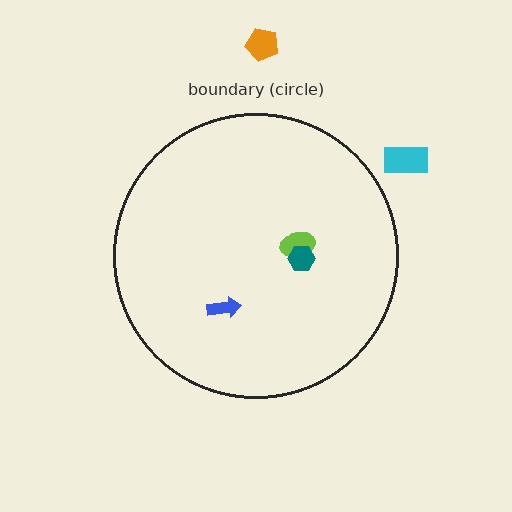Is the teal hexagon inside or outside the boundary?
Inside.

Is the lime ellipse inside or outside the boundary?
Inside.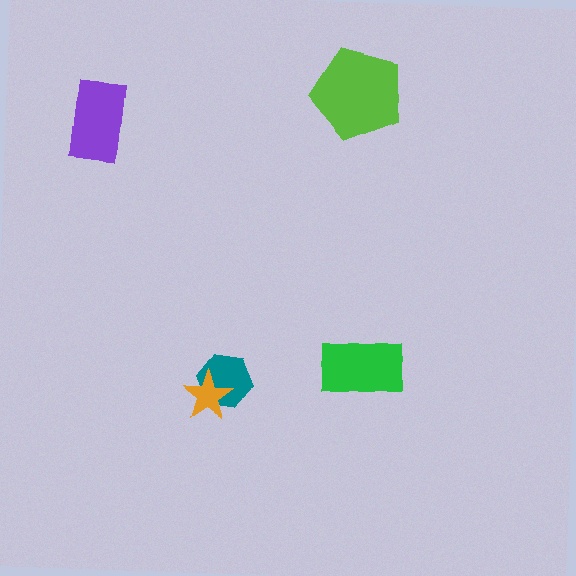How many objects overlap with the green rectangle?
0 objects overlap with the green rectangle.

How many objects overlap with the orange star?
1 object overlaps with the orange star.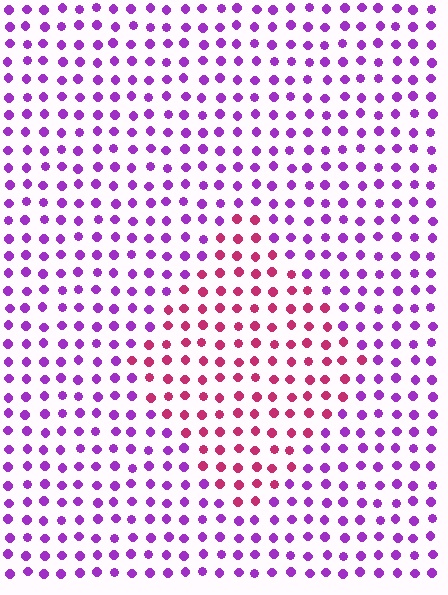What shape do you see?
I see a diamond.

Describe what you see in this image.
The image is filled with small purple elements in a uniform arrangement. A diamond-shaped region is visible where the elements are tinted to a slightly different hue, forming a subtle color boundary.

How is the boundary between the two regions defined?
The boundary is defined purely by a slight shift in hue (about 48 degrees). Spacing, size, and orientation are identical on both sides.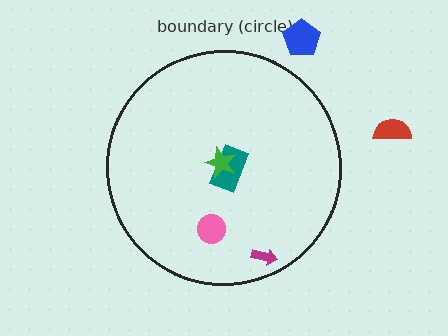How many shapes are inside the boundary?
4 inside, 2 outside.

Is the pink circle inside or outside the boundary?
Inside.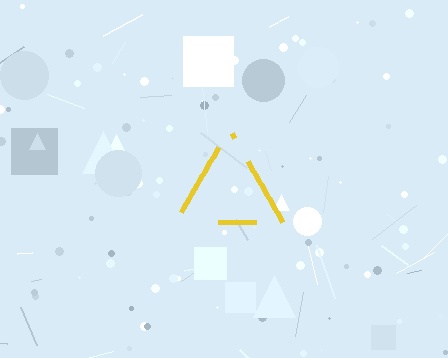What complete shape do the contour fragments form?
The contour fragments form a triangle.